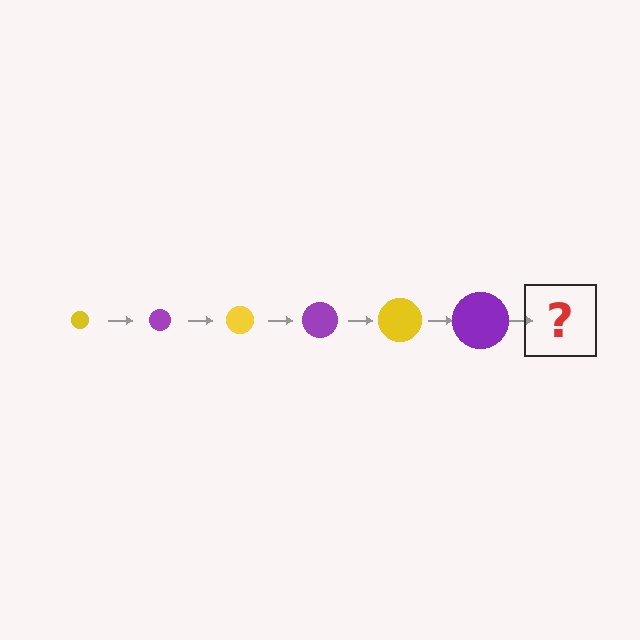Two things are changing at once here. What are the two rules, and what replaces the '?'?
The two rules are that the circle grows larger each step and the color cycles through yellow and purple. The '?' should be a yellow circle, larger than the previous one.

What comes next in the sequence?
The next element should be a yellow circle, larger than the previous one.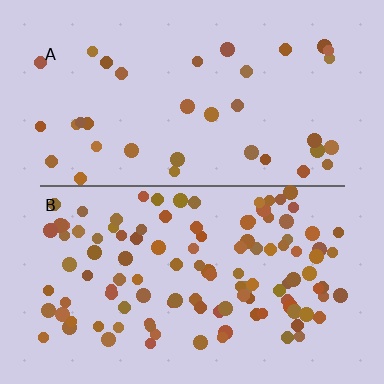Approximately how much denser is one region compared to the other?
Approximately 3.2× — region B over region A.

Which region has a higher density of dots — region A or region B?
B (the bottom).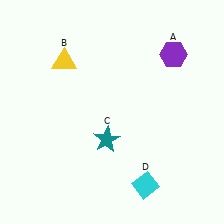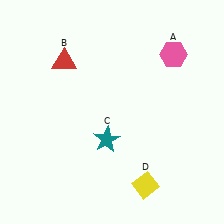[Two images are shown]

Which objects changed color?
A changed from purple to pink. B changed from yellow to red. D changed from cyan to yellow.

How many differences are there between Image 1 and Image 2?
There are 3 differences between the two images.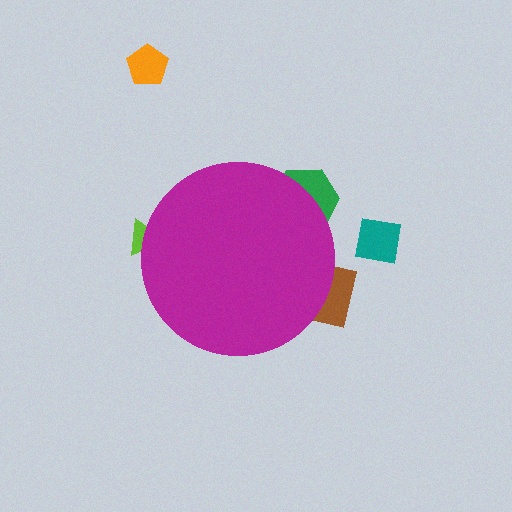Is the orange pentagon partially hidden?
No, the orange pentagon is fully visible.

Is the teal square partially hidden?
No, the teal square is fully visible.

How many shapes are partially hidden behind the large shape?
3 shapes are partially hidden.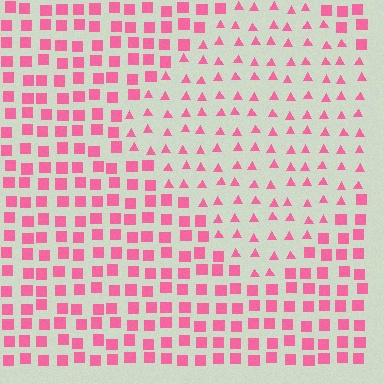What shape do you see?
I see a diamond.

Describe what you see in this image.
The image is filled with small pink elements arranged in a uniform grid. A diamond-shaped region contains triangles, while the surrounding area contains squares. The boundary is defined purely by the change in element shape.